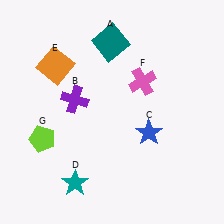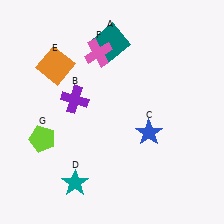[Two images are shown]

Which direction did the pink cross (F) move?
The pink cross (F) moved left.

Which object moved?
The pink cross (F) moved left.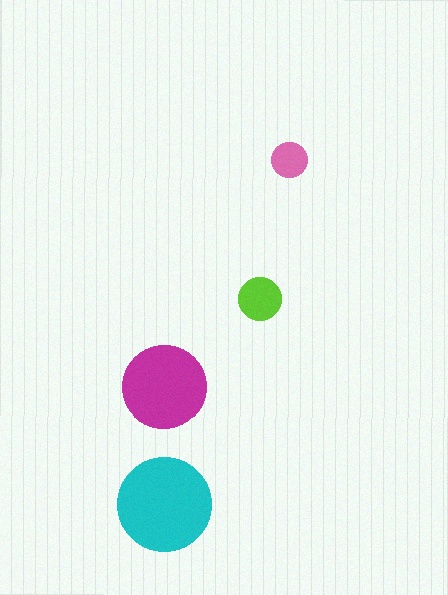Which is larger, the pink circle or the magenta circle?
The magenta one.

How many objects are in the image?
There are 4 objects in the image.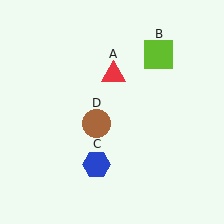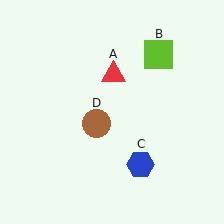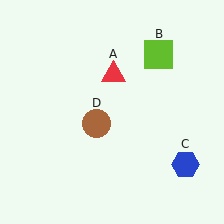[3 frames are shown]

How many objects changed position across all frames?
1 object changed position: blue hexagon (object C).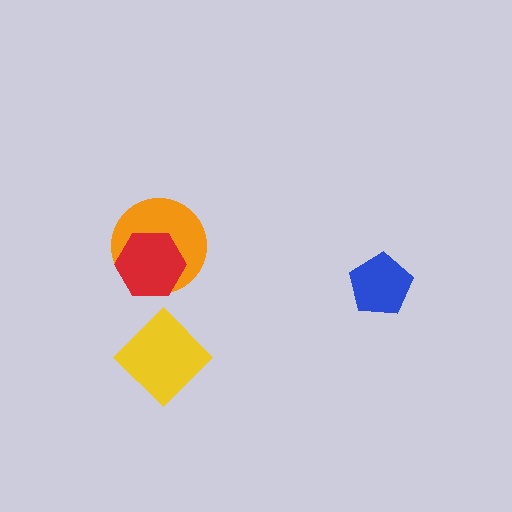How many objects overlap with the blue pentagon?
0 objects overlap with the blue pentagon.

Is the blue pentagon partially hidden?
No, no other shape covers it.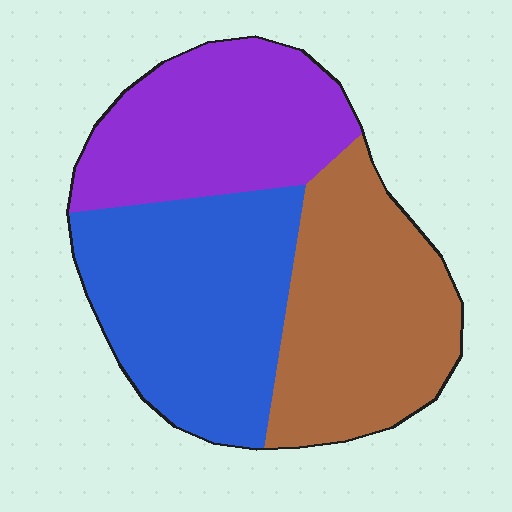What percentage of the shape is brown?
Brown takes up about one third (1/3) of the shape.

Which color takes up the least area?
Purple, at roughly 30%.